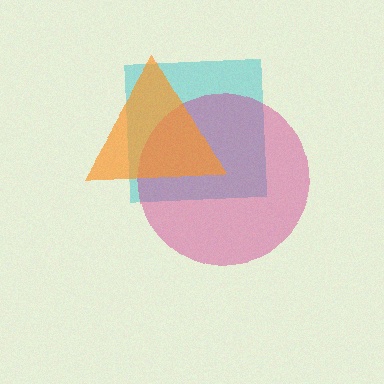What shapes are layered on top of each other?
The layered shapes are: a cyan square, a magenta circle, an orange triangle.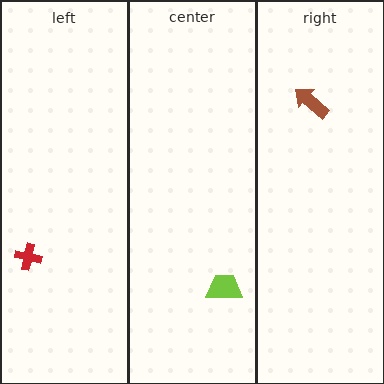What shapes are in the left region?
The red cross.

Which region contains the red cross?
The left region.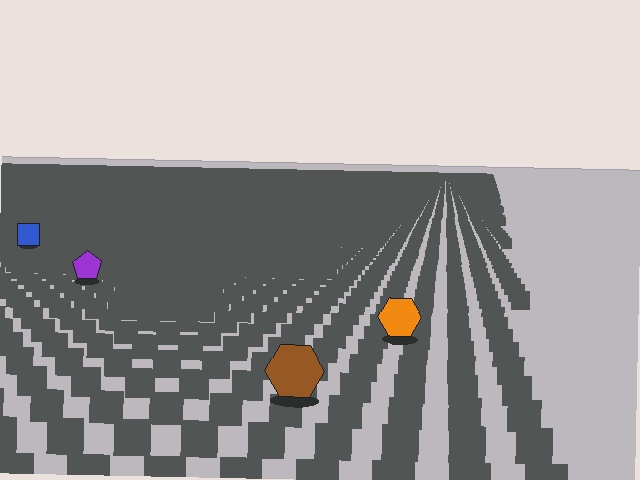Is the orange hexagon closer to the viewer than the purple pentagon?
Yes. The orange hexagon is closer — you can tell from the texture gradient: the ground texture is coarser near it.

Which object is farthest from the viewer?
The blue square is farthest from the viewer. It appears smaller and the ground texture around it is denser.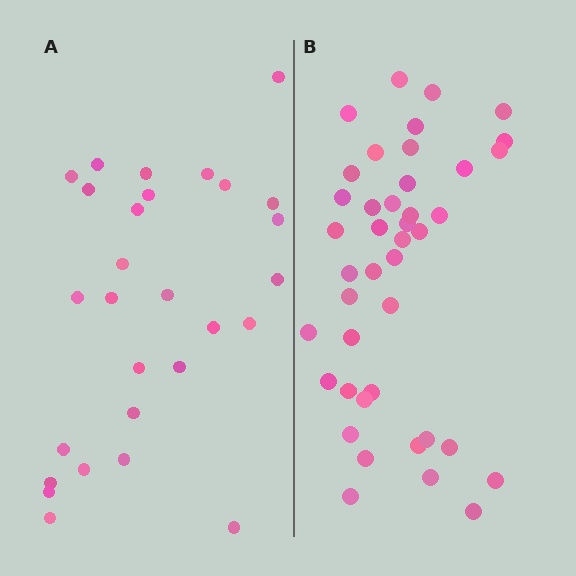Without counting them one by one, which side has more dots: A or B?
Region B (the right region) has more dots.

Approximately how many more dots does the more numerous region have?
Region B has approximately 15 more dots than region A.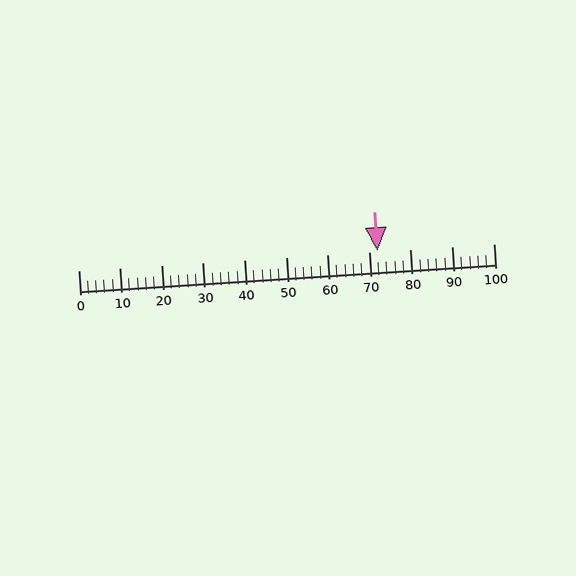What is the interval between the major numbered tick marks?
The major tick marks are spaced 10 units apart.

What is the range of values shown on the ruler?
The ruler shows values from 0 to 100.